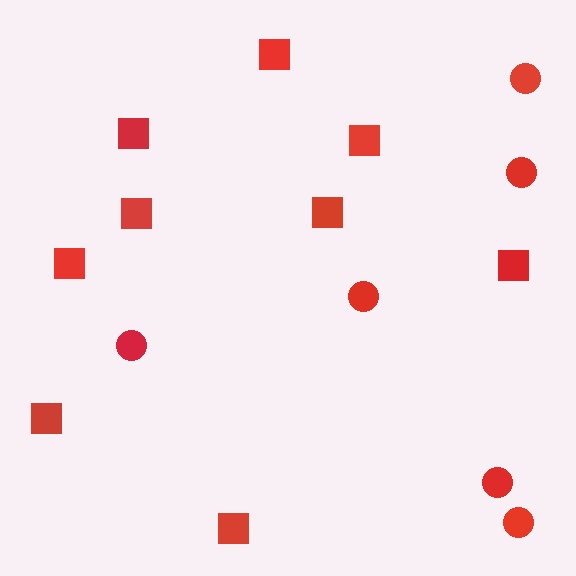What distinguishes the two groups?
There are 2 groups: one group of squares (9) and one group of circles (6).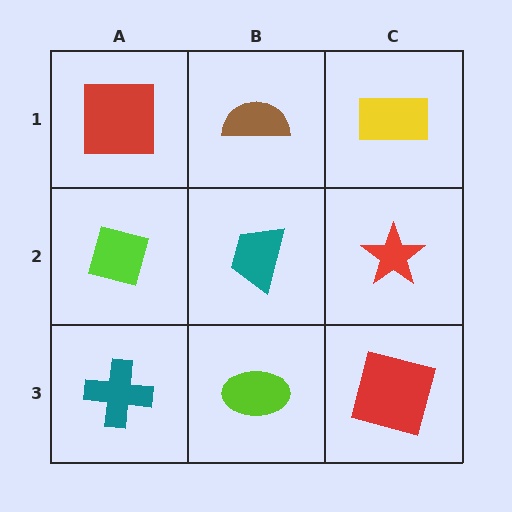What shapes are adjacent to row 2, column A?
A red square (row 1, column A), a teal cross (row 3, column A), a teal trapezoid (row 2, column B).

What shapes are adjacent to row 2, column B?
A brown semicircle (row 1, column B), a lime ellipse (row 3, column B), a lime diamond (row 2, column A), a red star (row 2, column C).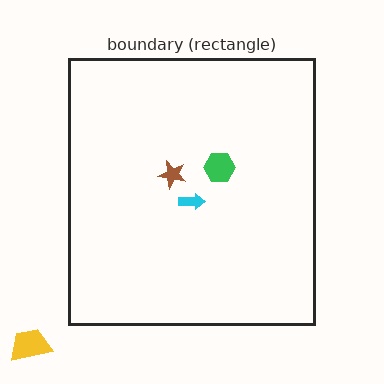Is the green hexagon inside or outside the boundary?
Inside.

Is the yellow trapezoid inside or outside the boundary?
Outside.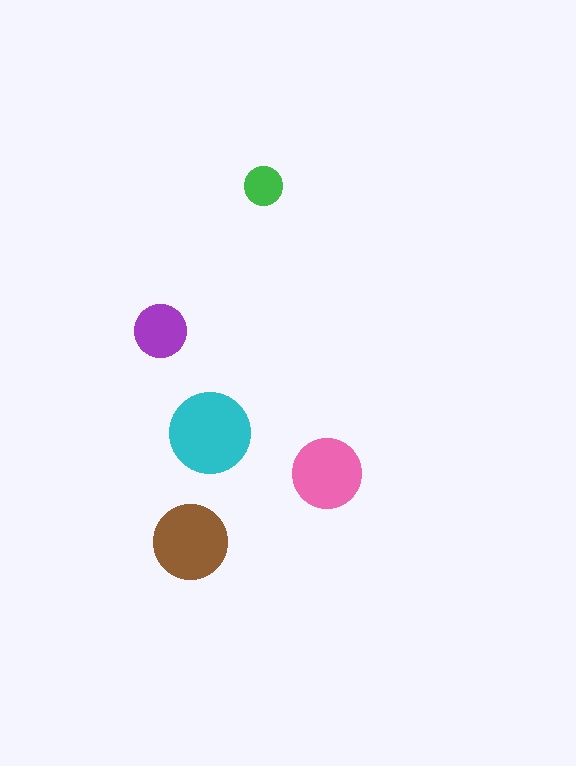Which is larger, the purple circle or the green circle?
The purple one.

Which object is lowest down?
The brown circle is bottommost.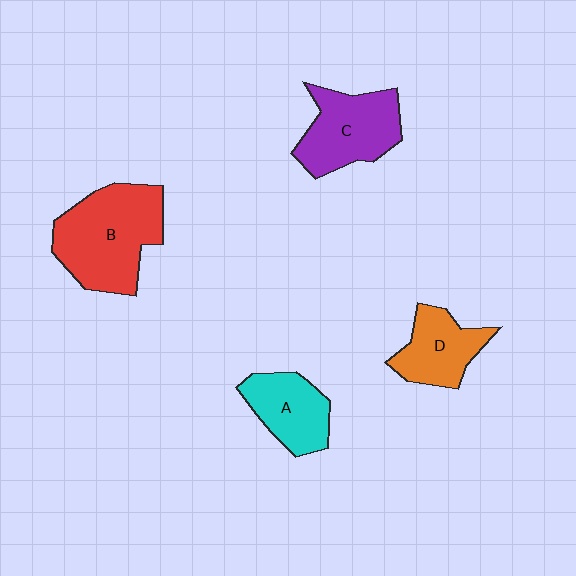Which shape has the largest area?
Shape B (red).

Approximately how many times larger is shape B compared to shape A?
Approximately 1.7 times.